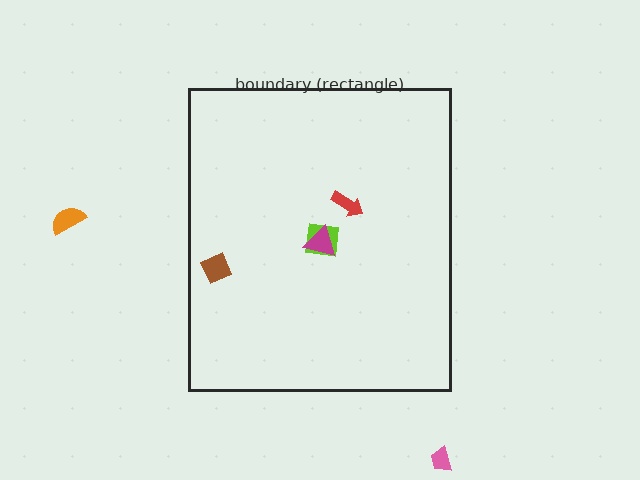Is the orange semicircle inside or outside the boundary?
Outside.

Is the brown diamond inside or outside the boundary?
Inside.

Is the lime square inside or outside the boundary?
Inside.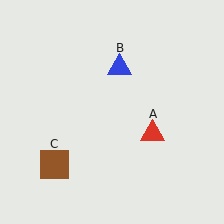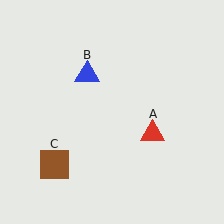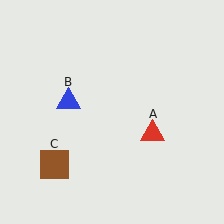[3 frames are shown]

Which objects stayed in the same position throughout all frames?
Red triangle (object A) and brown square (object C) remained stationary.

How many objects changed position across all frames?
1 object changed position: blue triangle (object B).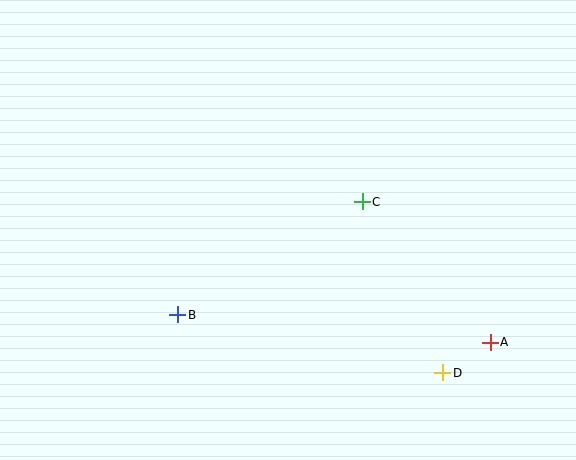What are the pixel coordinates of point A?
Point A is at (490, 342).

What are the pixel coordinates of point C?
Point C is at (362, 202).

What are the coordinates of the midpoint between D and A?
The midpoint between D and A is at (467, 357).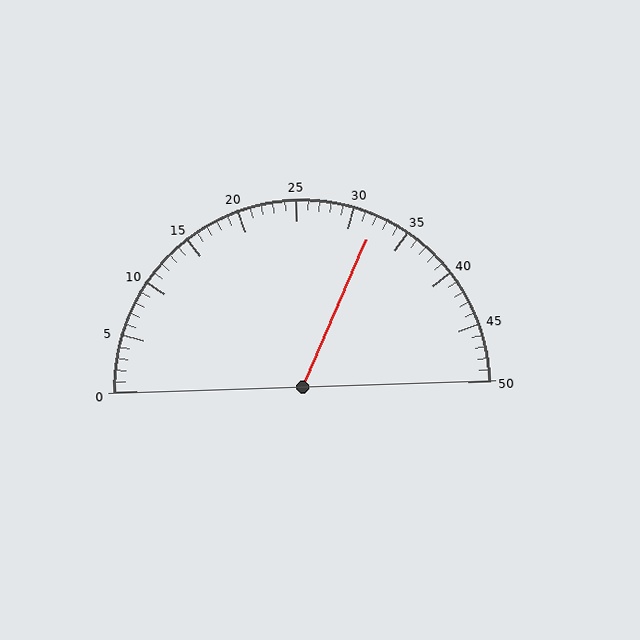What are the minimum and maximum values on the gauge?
The gauge ranges from 0 to 50.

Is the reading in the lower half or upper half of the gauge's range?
The reading is in the upper half of the range (0 to 50).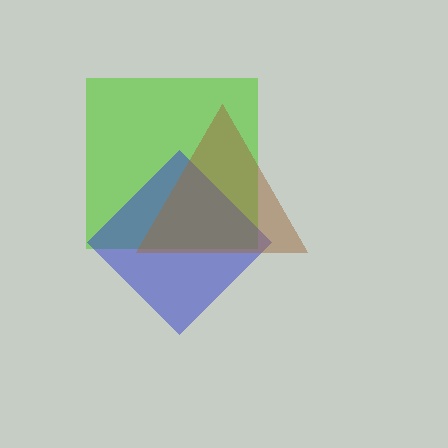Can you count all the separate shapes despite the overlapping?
Yes, there are 3 separate shapes.